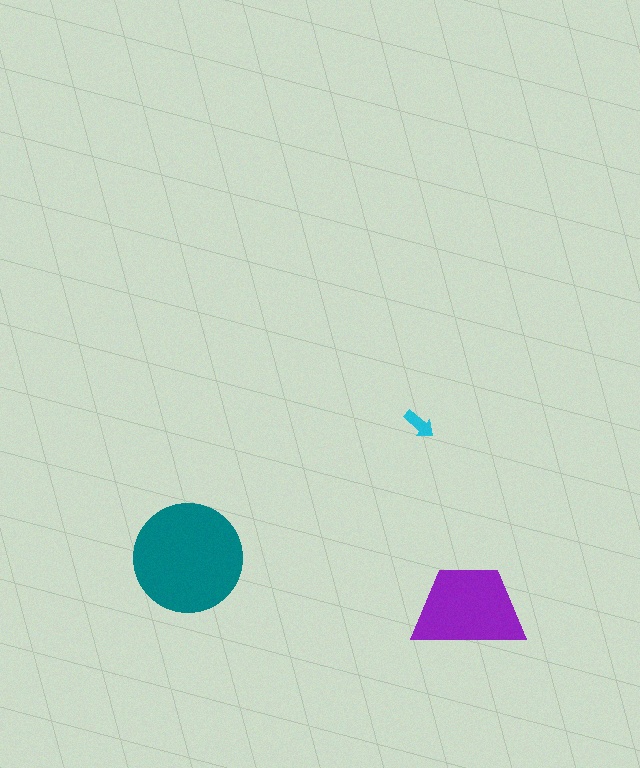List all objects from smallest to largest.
The cyan arrow, the purple trapezoid, the teal circle.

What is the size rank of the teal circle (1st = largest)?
1st.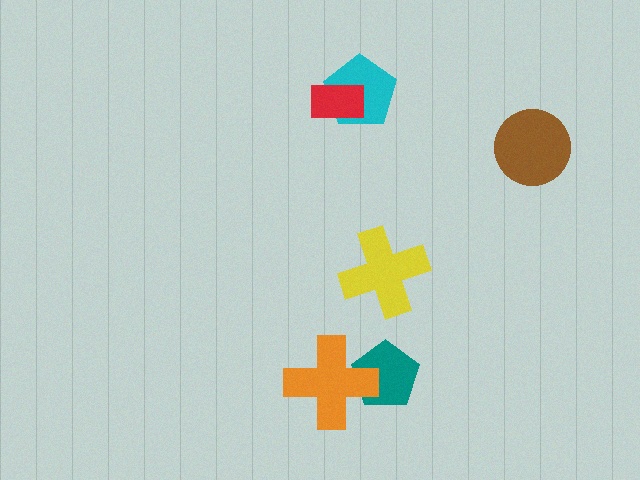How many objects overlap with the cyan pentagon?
1 object overlaps with the cyan pentagon.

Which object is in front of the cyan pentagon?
The red rectangle is in front of the cyan pentagon.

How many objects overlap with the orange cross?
1 object overlaps with the orange cross.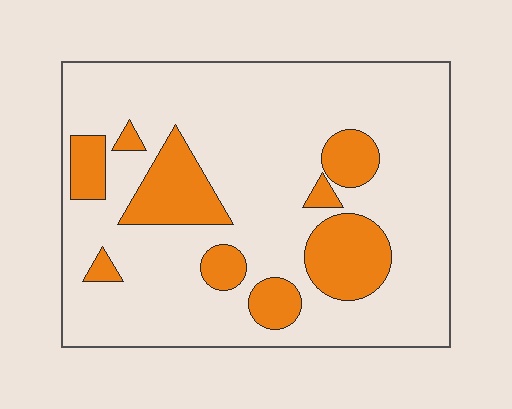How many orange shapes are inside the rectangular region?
9.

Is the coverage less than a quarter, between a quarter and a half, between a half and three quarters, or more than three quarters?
Less than a quarter.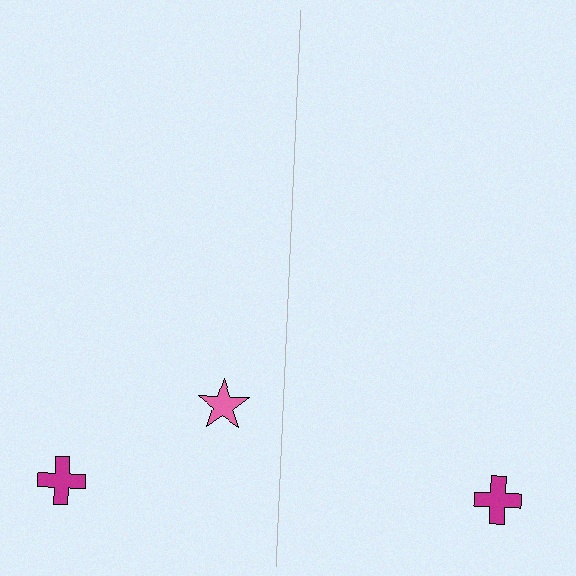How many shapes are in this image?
There are 3 shapes in this image.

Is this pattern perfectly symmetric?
No, the pattern is not perfectly symmetric. A pink star is missing from the right side.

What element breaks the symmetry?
A pink star is missing from the right side.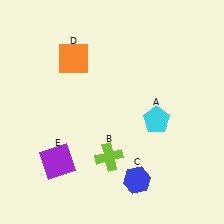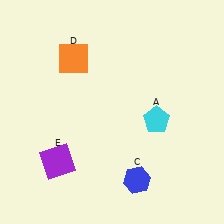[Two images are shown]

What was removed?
The lime cross (B) was removed in Image 2.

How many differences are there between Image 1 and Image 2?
There is 1 difference between the two images.